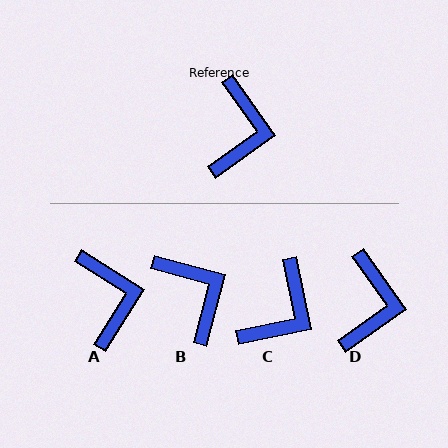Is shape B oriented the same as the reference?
No, it is off by about 39 degrees.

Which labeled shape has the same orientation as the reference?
D.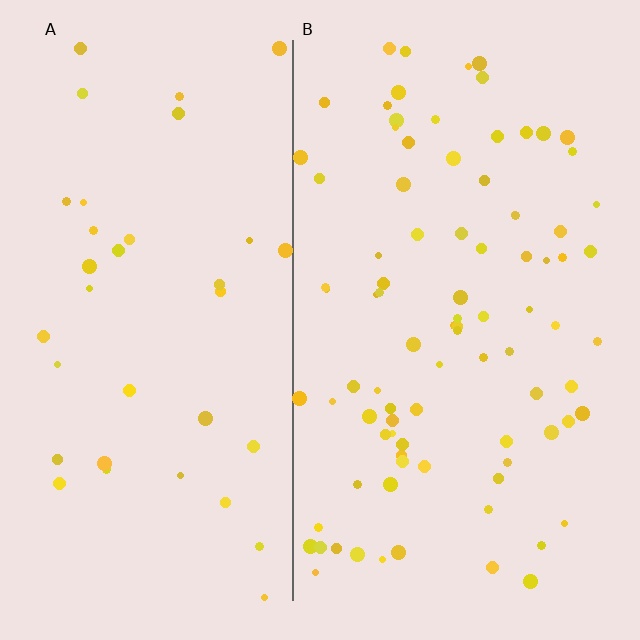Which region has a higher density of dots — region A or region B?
B (the right).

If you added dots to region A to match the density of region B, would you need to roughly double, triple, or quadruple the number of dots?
Approximately triple.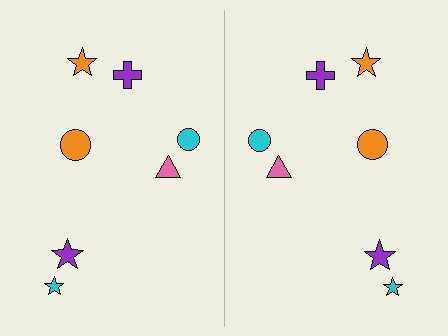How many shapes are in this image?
There are 14 shapes in this image.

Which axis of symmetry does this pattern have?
The pattern has a vertical axis of symmetry running through the center of the image.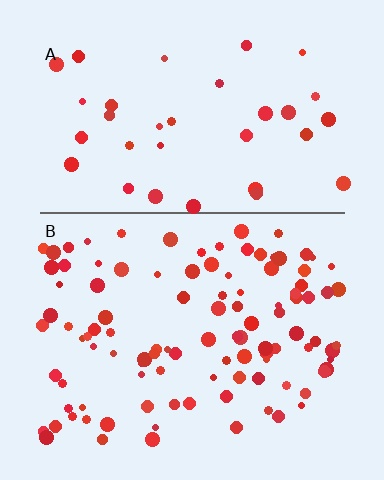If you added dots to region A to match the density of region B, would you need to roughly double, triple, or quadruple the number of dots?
Approximately triple.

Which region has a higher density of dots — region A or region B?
B (the bottom).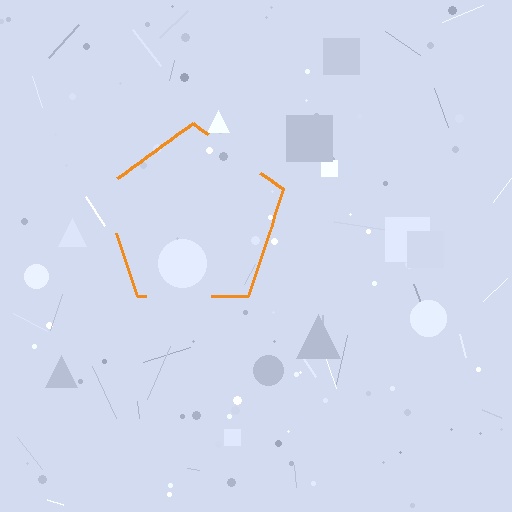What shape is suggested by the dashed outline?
The dashed outline suggests a pentagon.